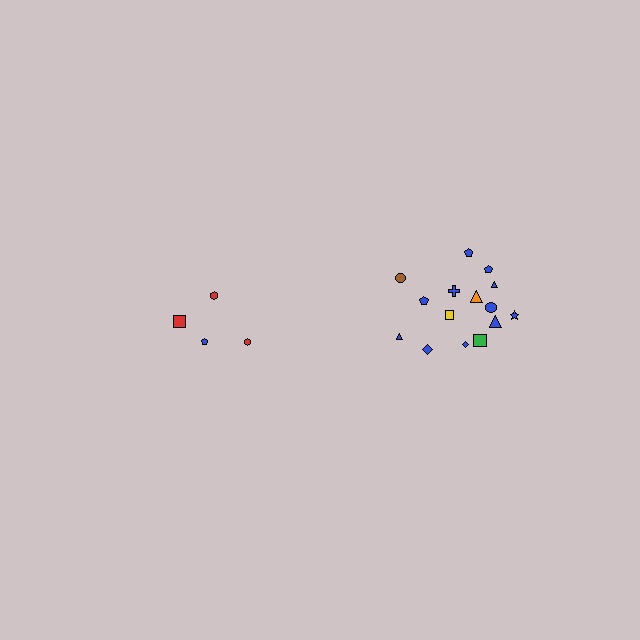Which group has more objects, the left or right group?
The right group.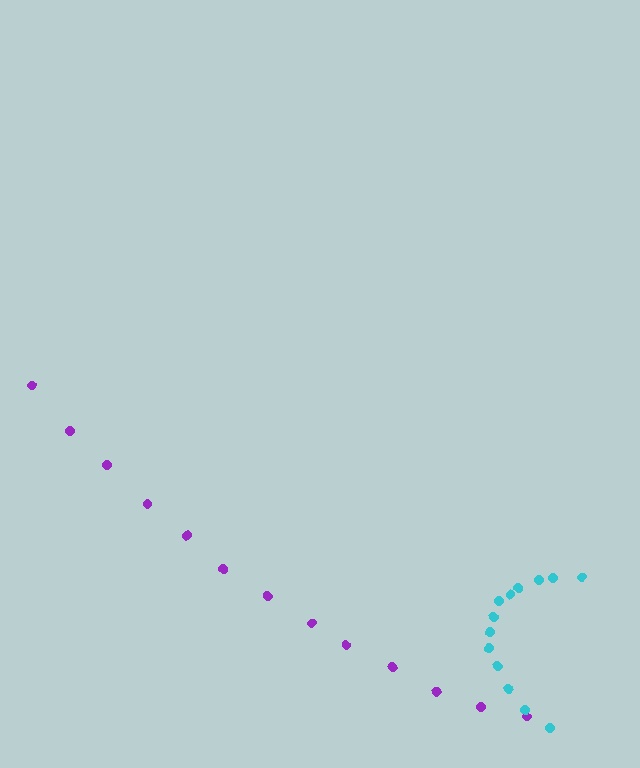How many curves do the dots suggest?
There are 2 distinct paths.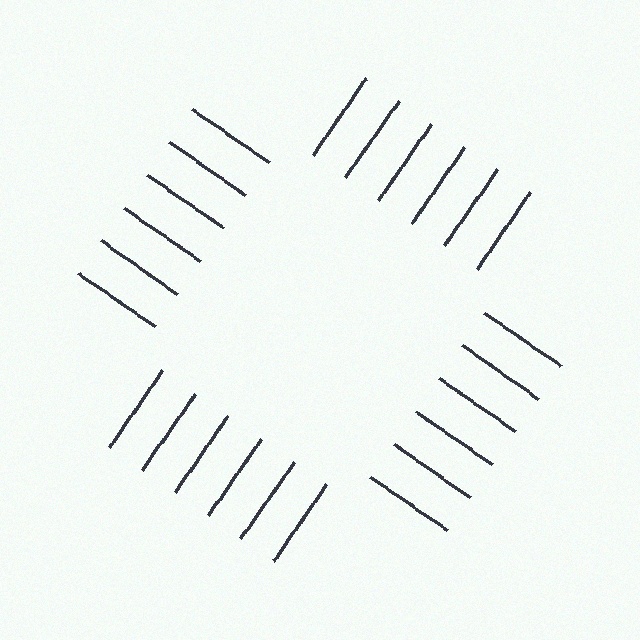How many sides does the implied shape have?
4 sides — the line-ends trace a square.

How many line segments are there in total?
24 — 6 along each of the 4 edges.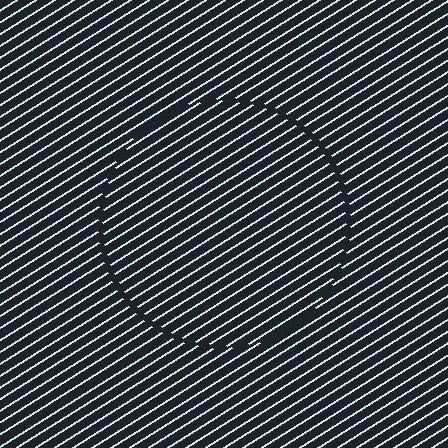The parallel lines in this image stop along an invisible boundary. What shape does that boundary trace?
An illusory circle. The interior of the shape contains the same grating, shifted by half a period — the contour is defined by the phase discontinuity where line-ends from the inner and outer gratings abut.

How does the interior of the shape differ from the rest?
The interior of the shape contains the same grating, shifted by half a period — the contour is defined by the phase discontinuity where line-ends from the inner and outer gratings abut.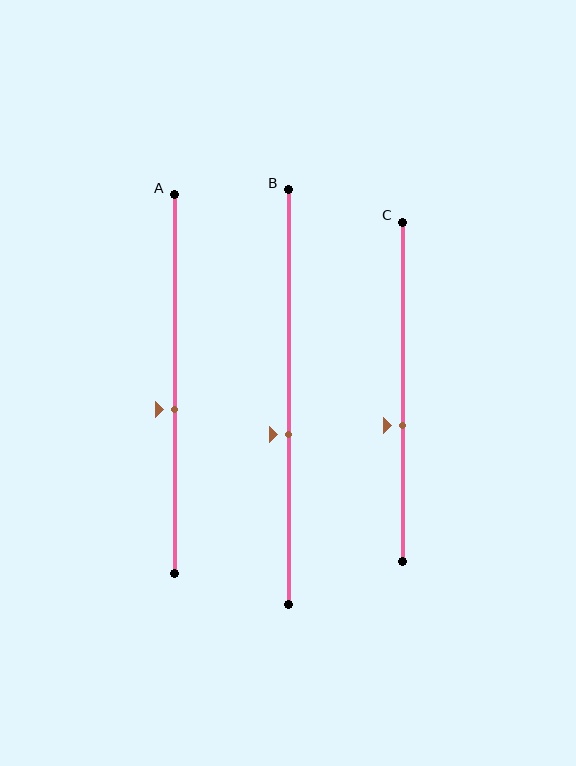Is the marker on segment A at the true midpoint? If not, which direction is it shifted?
No, the marker on segment A is shifted downward by about 7% of the segment length.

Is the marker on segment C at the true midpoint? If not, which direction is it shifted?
No, the marker on segment C is shifted downward by about 10% of the segment length.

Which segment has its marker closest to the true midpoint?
Segment A has its marker closest to the true midpoint.